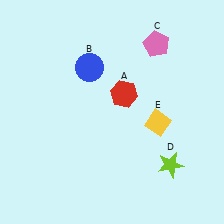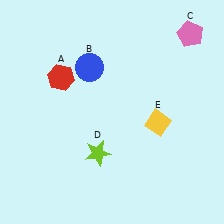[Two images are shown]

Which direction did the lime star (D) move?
The lime star (D) moved left.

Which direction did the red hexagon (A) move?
The red hexagon (A) moved left.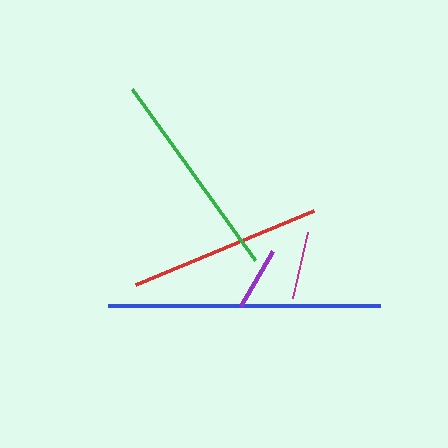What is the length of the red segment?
The red segment is approximately 193 pixels long.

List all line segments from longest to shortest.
From longest to shortest: blue, green, red, magenta, purple.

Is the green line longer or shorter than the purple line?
The green line is longer than the purple line.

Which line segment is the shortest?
The purple line is the shortest at approximately 64 pixels.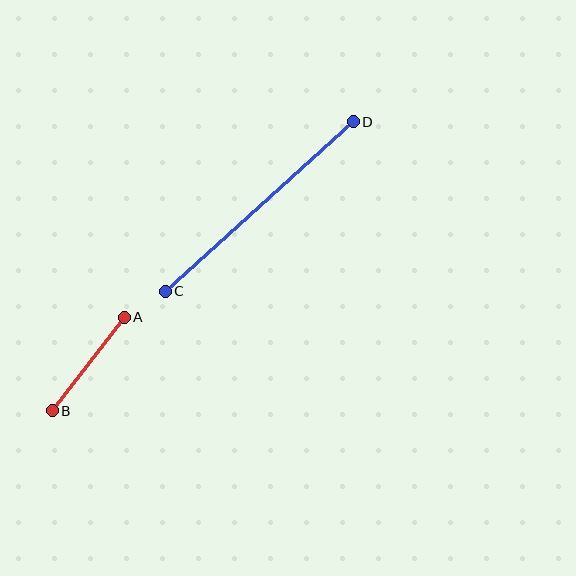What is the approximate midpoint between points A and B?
The midpoint is at approximately (88, 364) pixels.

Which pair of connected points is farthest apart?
Points C and D are farthest apart.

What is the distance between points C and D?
The distance is approximately 253 pixels.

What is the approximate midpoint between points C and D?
The midpoint is at approximately (259, 206) pixels.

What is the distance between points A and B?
The distance is approximately 118 pixels.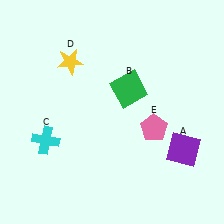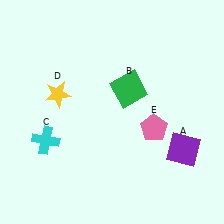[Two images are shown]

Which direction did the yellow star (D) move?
The yellow star (D) moved down.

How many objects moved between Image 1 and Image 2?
1 object moved between the two images.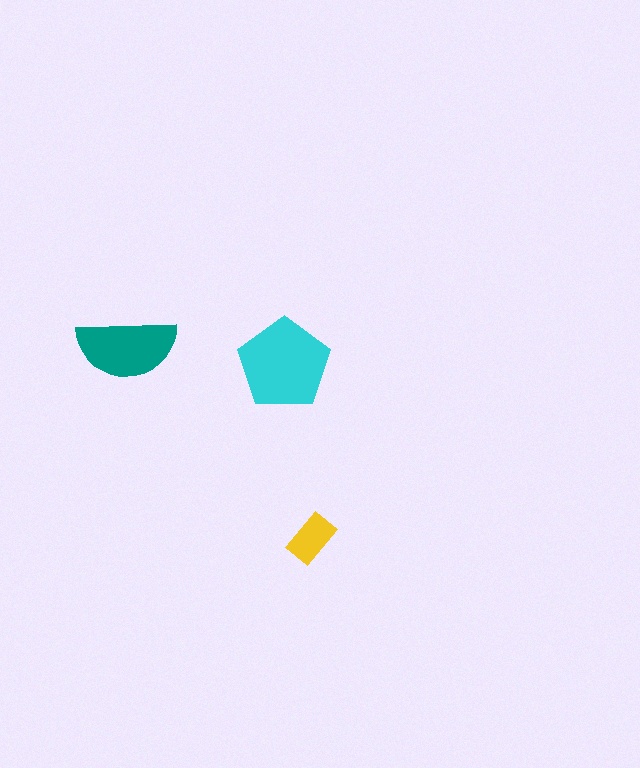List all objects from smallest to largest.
The yellow rectangle, the teal semicircle, the cyan pentagon.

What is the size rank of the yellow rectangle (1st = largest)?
3rd.